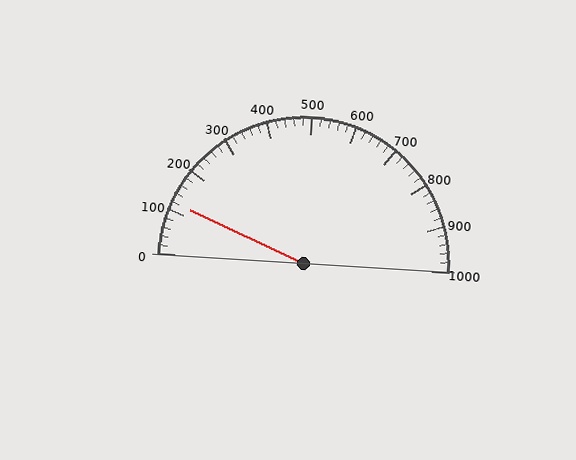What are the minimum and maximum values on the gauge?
The gauge ranges from 0 to 1000.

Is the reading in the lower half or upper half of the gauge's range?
The reading is in the lower half of the range (0 to 1000).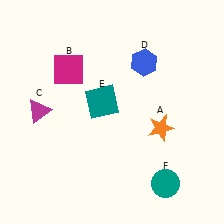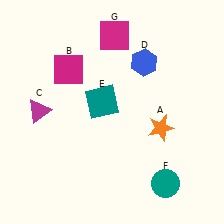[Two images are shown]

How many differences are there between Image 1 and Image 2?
There is 1 difference between the two images.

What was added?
A magenta square (G) was added in Image 2.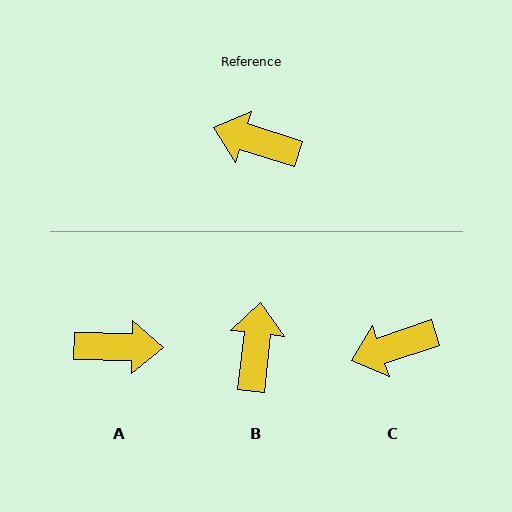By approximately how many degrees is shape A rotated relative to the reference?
Approximately 164 degrees clockwise.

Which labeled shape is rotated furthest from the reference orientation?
A, about 164 degrees away.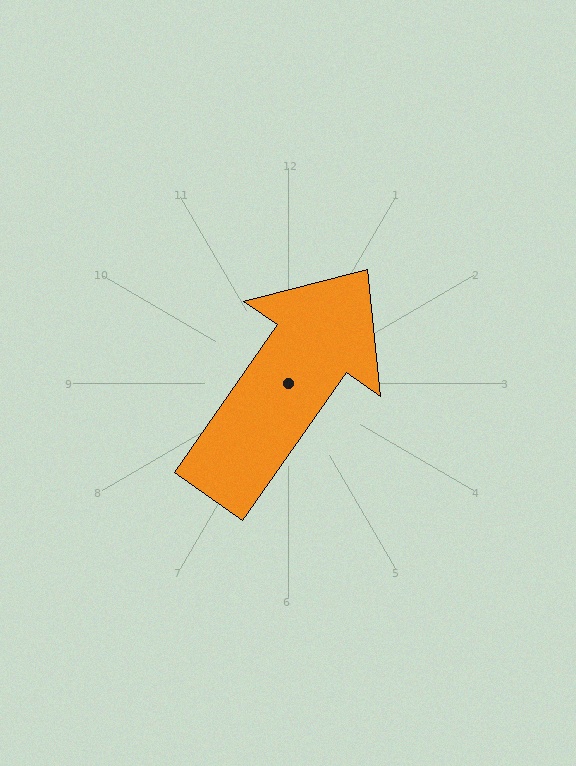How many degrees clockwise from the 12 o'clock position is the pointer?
Approximately 35 degrees.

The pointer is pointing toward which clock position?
Roughly 1 o'clock.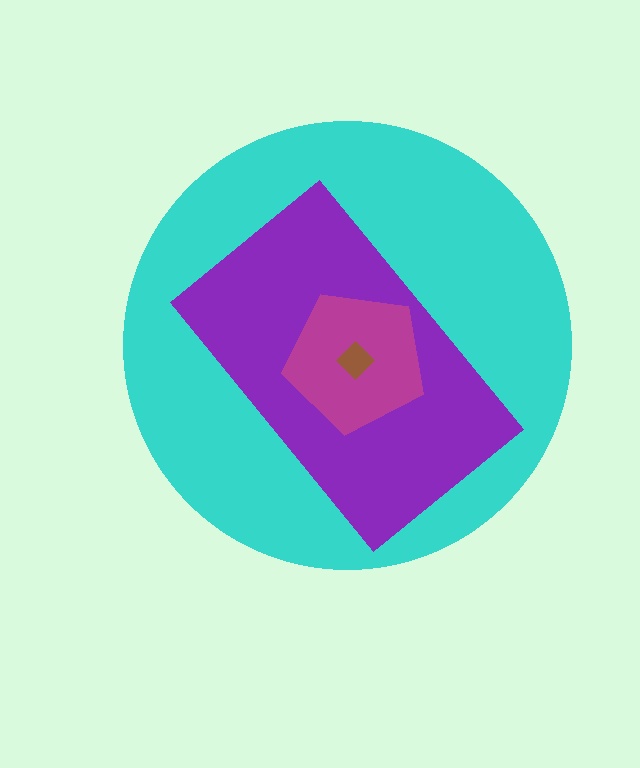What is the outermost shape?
The cyan circle.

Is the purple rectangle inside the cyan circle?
Yes.